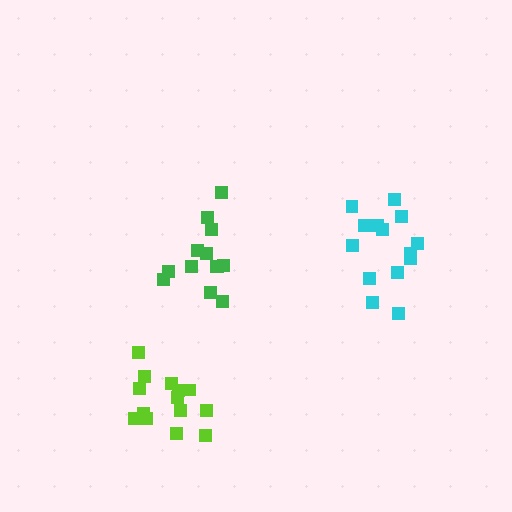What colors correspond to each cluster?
The clusters are colored: green, lime, cyan.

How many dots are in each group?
Group 1: 13 dots, Group 2: 14 dots, Group 3: 14 dots (41 total).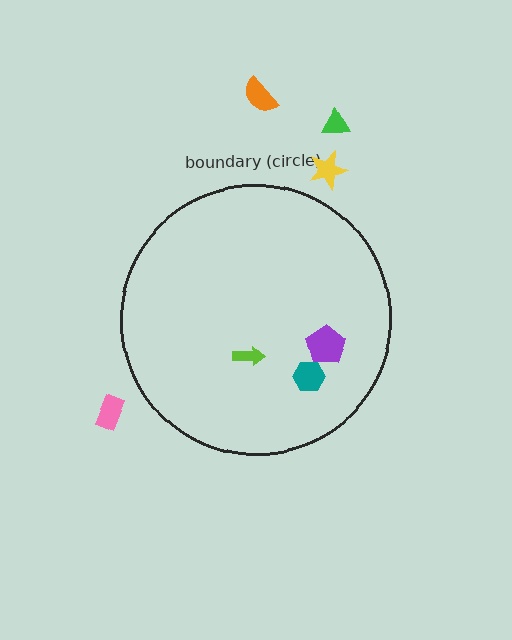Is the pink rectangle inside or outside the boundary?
Outside.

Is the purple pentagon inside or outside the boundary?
Inside.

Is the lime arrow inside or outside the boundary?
Inside.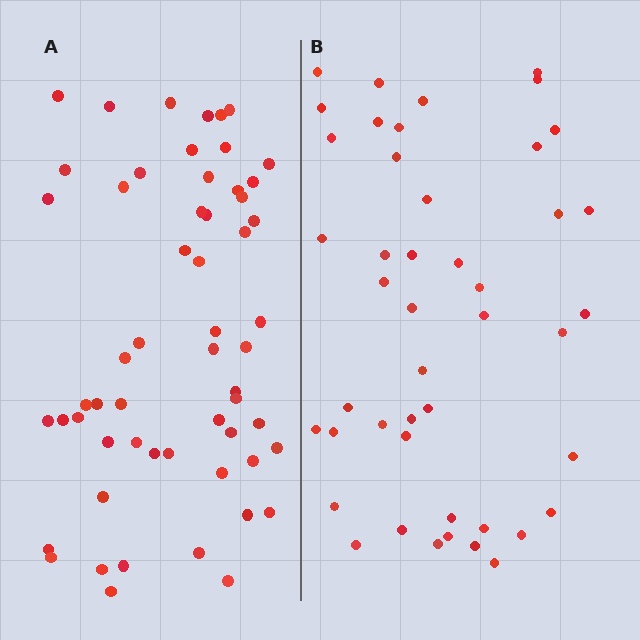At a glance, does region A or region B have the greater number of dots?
Region A (the left region) has more dots.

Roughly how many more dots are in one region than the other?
Region A has roughly 12 or so more dots than region B.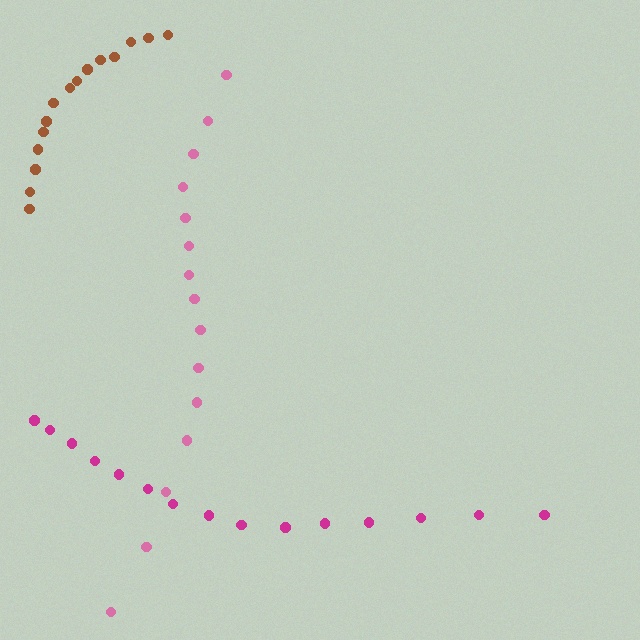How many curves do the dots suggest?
There are 3 distinct paths.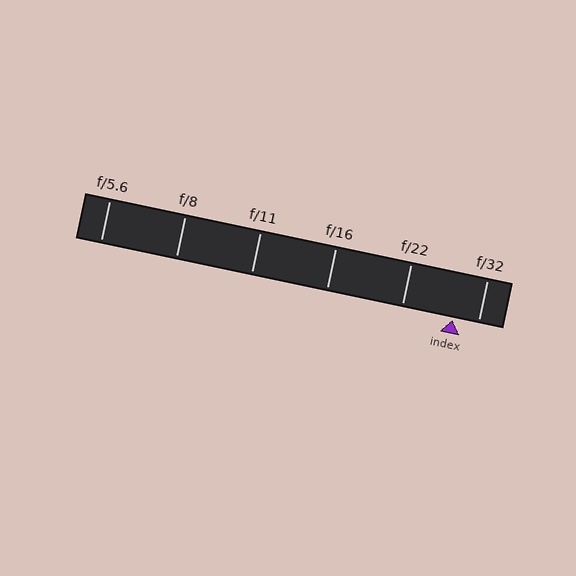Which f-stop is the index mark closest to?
The index mark is closest to f/32.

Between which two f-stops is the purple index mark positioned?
The index mark is between f/22 and f/32.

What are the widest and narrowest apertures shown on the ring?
The widest aperture shown is f/5.6 and the narrowest is f/32.